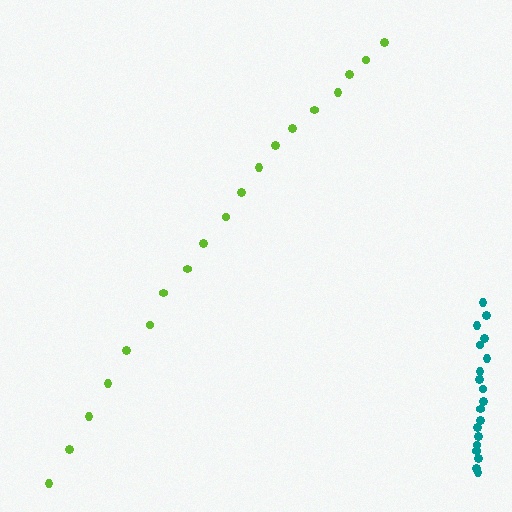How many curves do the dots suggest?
There are 2 distinct paths.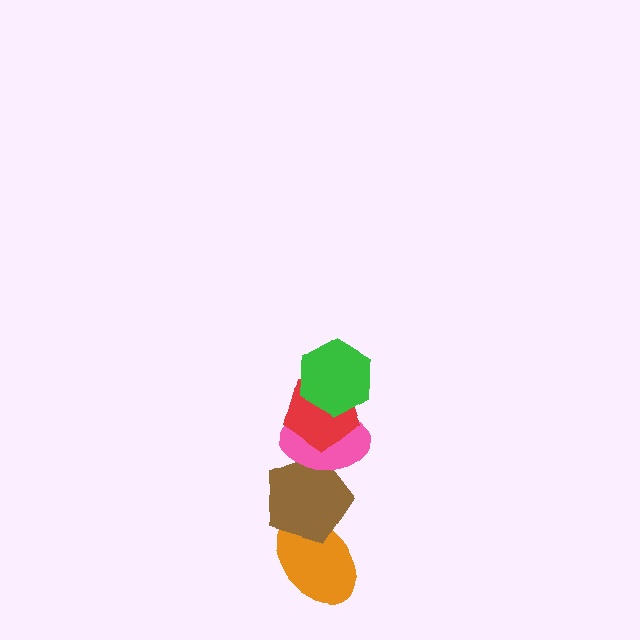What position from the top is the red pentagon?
The red pentagon is 2nd from the top.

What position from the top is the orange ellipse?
The orange ellipse is 5th from the top.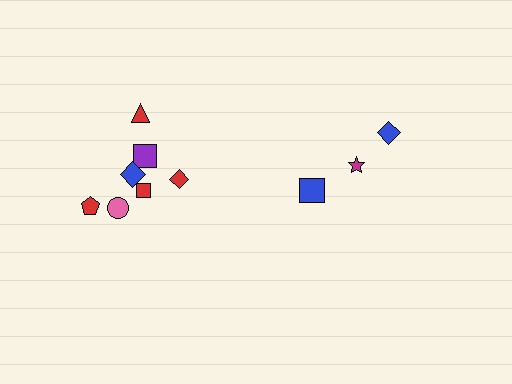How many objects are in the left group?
There are 7 objects.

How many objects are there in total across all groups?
There are 10 objects.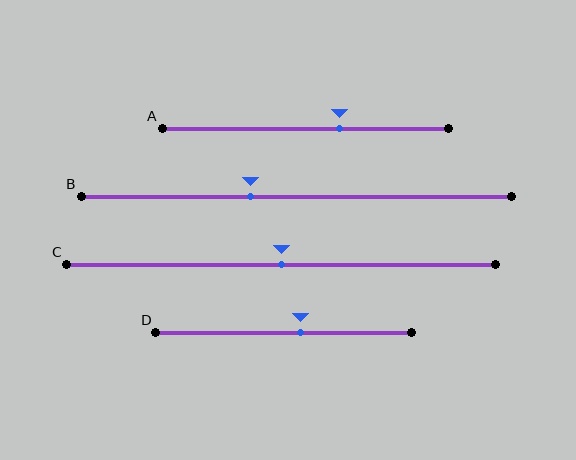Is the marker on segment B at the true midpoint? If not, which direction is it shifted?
No, the marker on segment B is shifted to the left by about 11% of the segment length.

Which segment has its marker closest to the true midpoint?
Segment C has its marker closest to the true midpoint.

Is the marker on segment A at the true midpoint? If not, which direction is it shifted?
No, the marker on segment A is shifted to the right by about 12% of the segment length.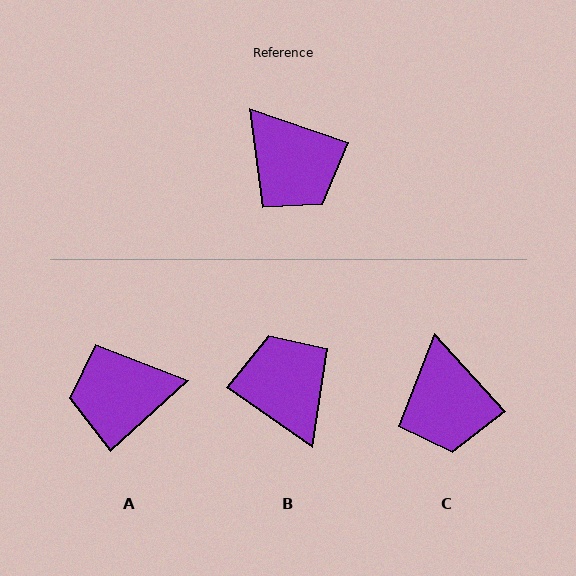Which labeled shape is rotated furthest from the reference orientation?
B, about 164 degrees away.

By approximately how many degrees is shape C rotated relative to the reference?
Approximately 29 degrees clockwise.